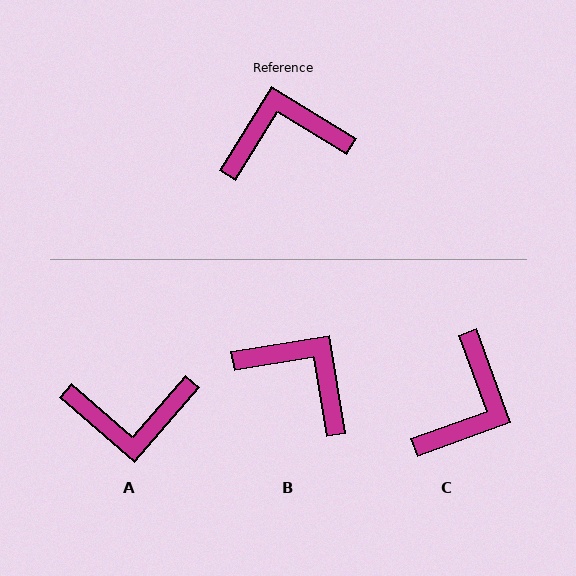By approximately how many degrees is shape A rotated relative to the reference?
Approximately 171 degrees counter-clockwise.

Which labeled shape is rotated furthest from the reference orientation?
A, about 171 degrees away.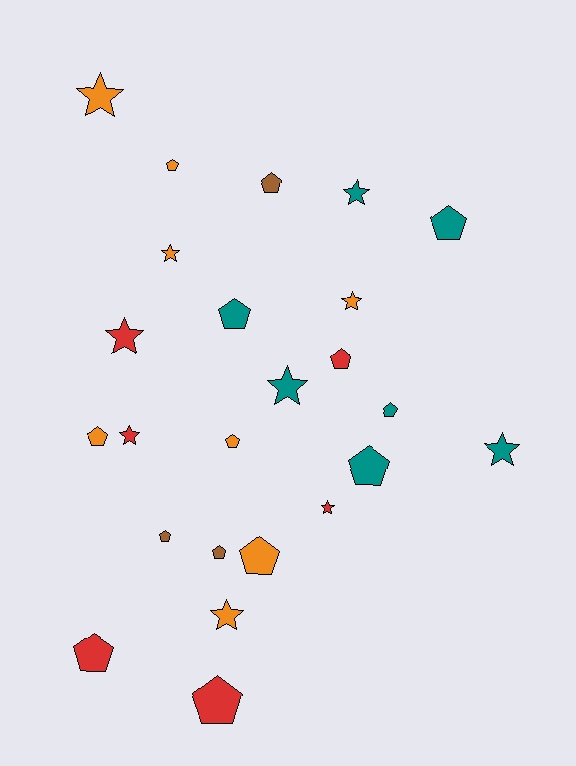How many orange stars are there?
There are 4 orange stars.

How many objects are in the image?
There are 24 objects.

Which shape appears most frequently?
Pentagon, with 14 objects.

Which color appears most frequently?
Orange, with 8 objects.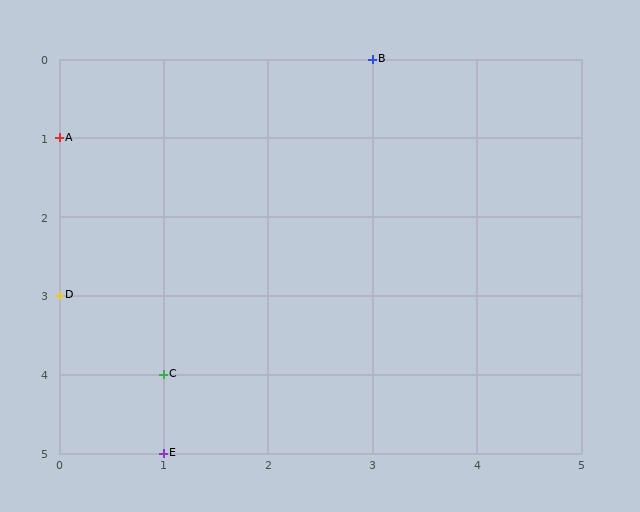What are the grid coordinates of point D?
Point D is at grid coordinates (0, 3).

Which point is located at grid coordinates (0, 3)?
Point D is at (0, 3).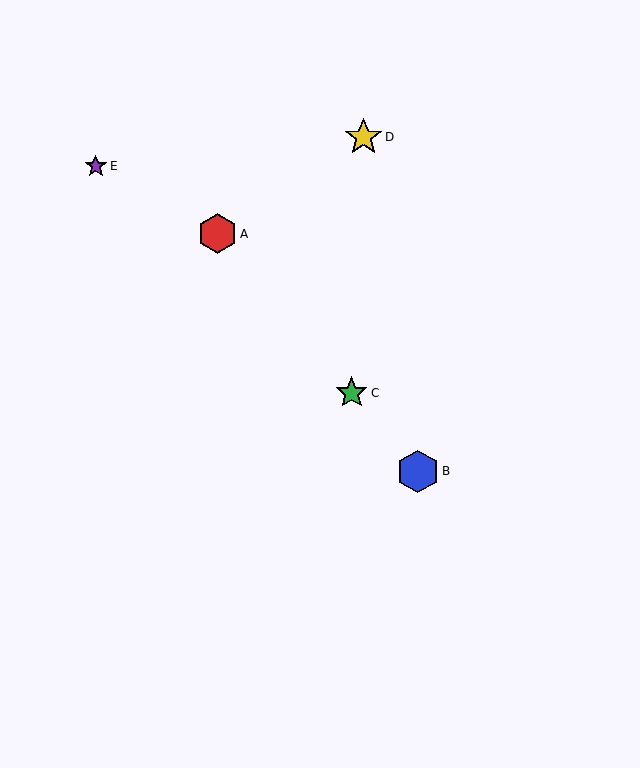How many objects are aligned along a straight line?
3 objects (A, B, C) are aligned along a straight line.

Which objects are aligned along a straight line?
Objects A, B, C are aligned along a straight line.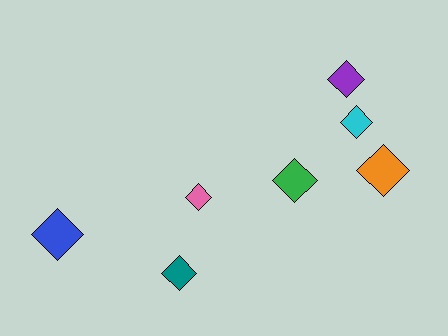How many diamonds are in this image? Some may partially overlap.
There are 7 diamonds.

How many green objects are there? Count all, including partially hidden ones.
There is 1 green object.